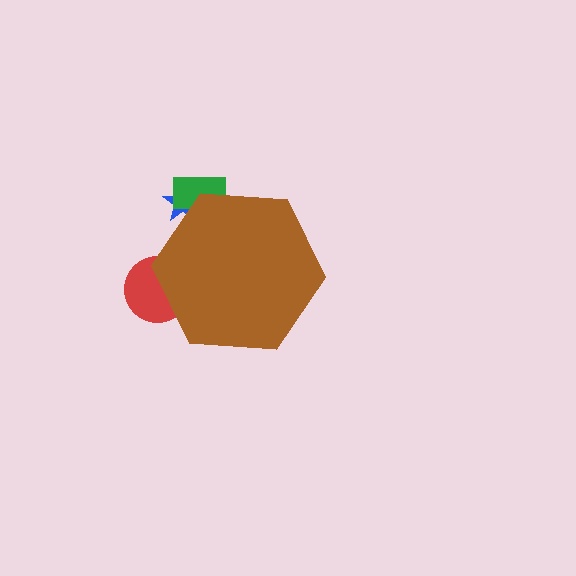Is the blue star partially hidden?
Yes, the blue star is partially hidden behind the brown hexagon.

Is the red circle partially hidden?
Yes, the red circle is partially hidden behind the brown hexagon.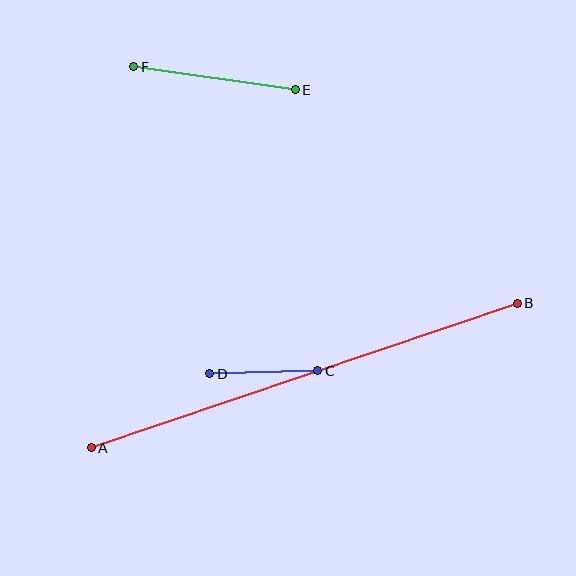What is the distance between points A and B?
The distance is approximately 450 pixels.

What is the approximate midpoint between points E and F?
The midpoint is at approximately (214, 78) pixels.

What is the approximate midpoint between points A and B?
The midpoint is at approximately (304, 375) pixels.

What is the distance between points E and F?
The distance is approximately 163 pixels.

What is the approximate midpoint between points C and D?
The midpoint is at approximately (264, 372) pixels.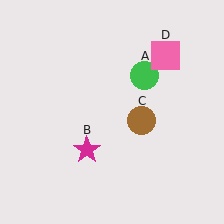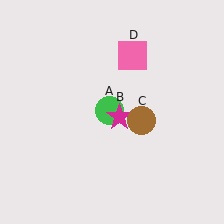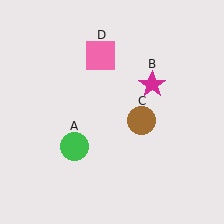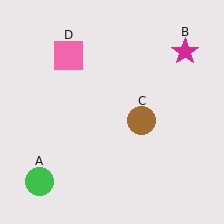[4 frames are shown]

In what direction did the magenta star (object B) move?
The magenta star (object B) moved up and to the right.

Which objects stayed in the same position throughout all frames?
Brown circle (object C) remained stationary.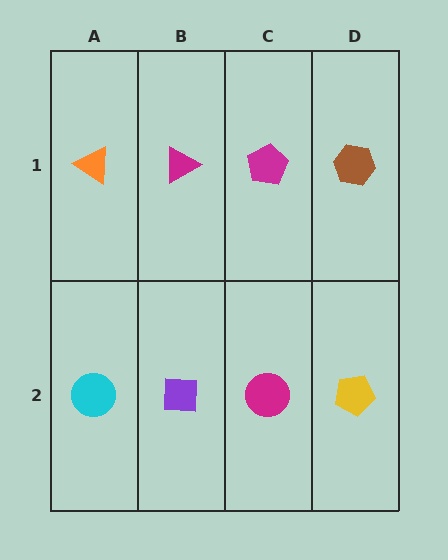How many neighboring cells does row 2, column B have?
3.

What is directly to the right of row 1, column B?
A magenta pentagon.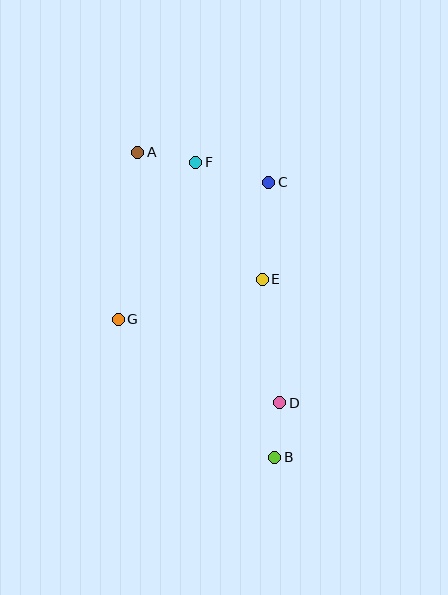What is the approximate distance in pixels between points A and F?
The distance between A and F is approximately 59 pixels.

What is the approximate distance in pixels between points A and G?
The distance between A and G is approximately 168 pixels.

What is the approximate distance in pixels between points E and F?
The distance between E and F is approximately 134 pixels.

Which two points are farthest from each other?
Points A and B are farthest from each other.